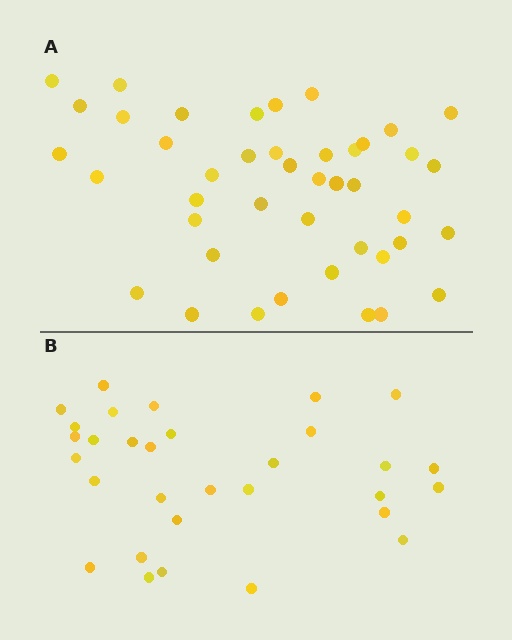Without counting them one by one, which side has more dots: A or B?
Region A (the top region) has more dots.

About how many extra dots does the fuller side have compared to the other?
Region A has roughly 12 or so more dots than region B.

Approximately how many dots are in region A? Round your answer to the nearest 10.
About 40 dots. (The exact count is 43, which rounds to 40.)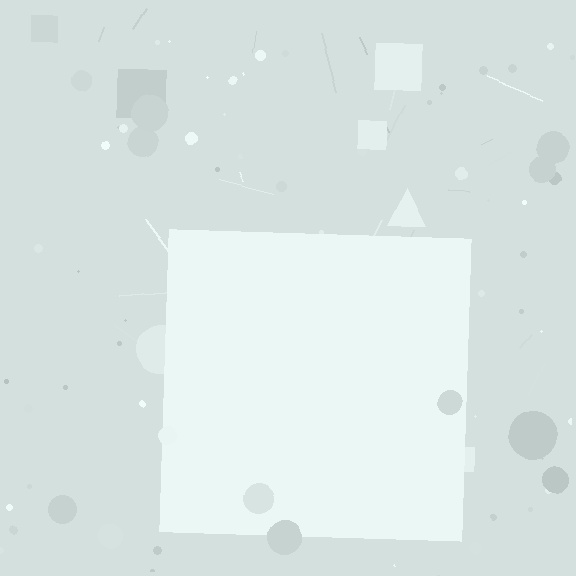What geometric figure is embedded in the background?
A square is embedded in the background.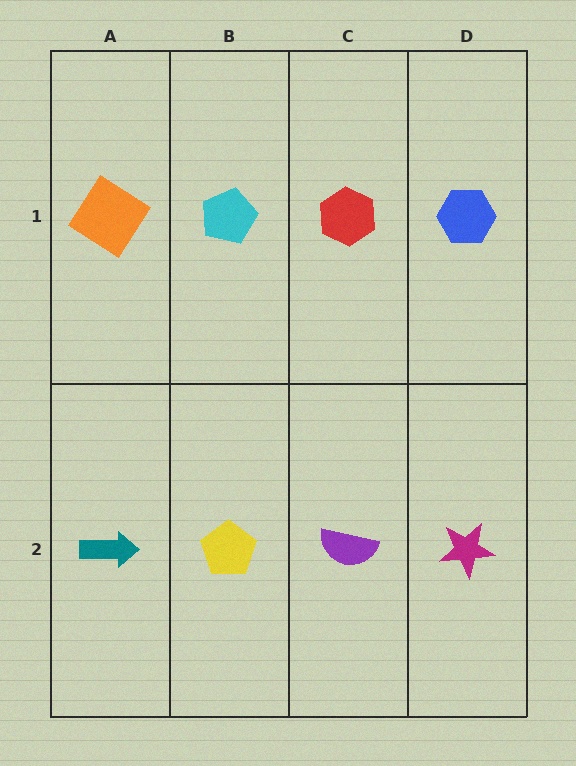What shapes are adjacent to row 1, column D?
A magenta star (row 2, column D), a red hexagon (row 1, column C).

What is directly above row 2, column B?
A cyan pentagon.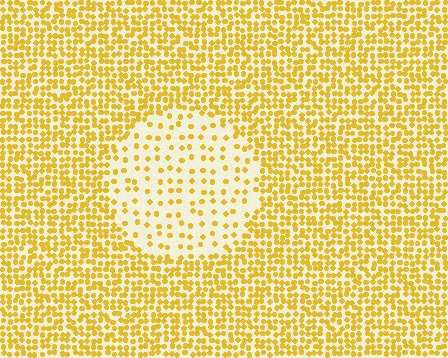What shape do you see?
I see a circle.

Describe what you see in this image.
The image contains small yellow elements arranged at two different densities. A circle-shaped region is visible where the elements are less densely packed than the surrounding area.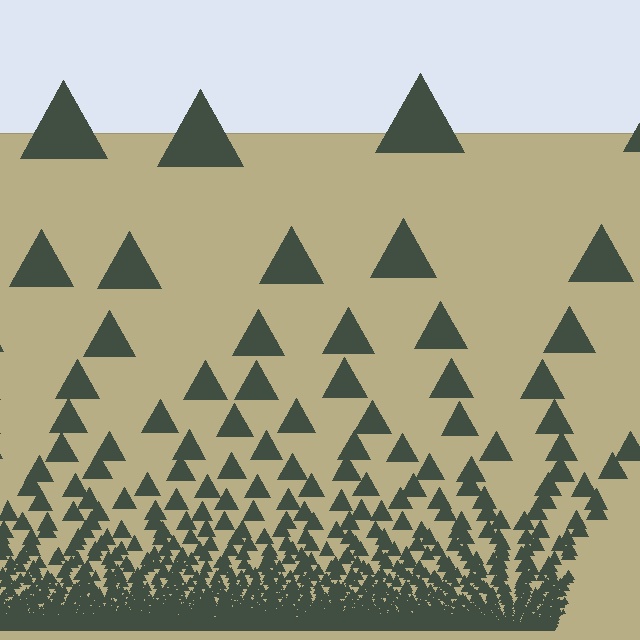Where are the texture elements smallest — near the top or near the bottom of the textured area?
Near the bottom.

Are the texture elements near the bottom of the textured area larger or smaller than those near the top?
Smaller. The gradient is inverted — elements near the bottom are smaller and denser.